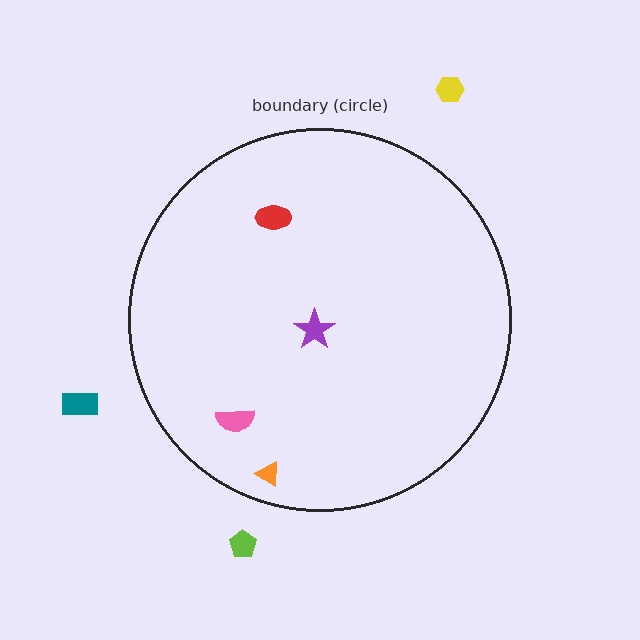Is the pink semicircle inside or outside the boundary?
Inside.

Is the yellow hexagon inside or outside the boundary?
Outside.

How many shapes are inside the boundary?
4 inside, 3 outside.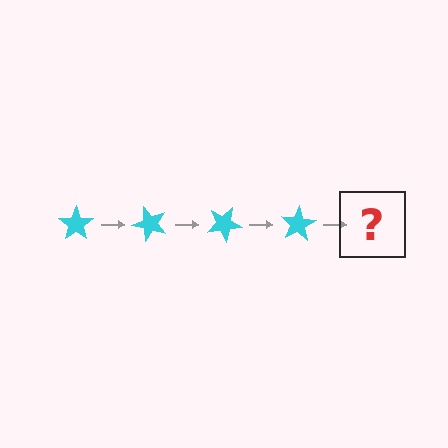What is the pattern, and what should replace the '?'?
The pattern is that the star rotates 50 degrees each step. The '?' should be a cyan star rotated 200 degrees.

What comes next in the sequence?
The next element should be a cyan star rotated 200 degrees.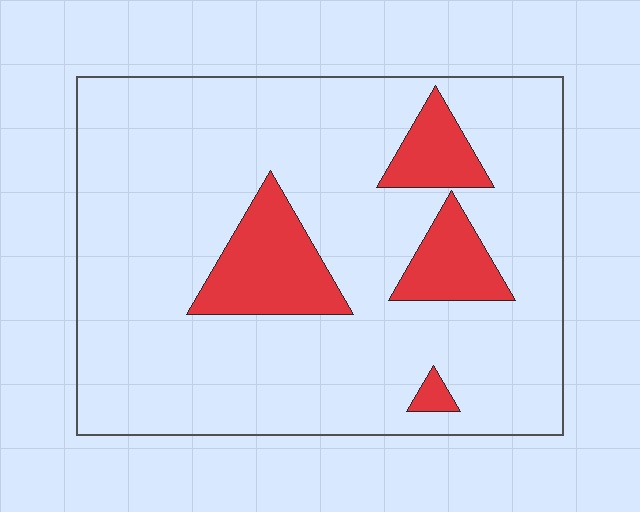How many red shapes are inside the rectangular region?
4.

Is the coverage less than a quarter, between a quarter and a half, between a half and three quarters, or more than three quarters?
Less than a quarter.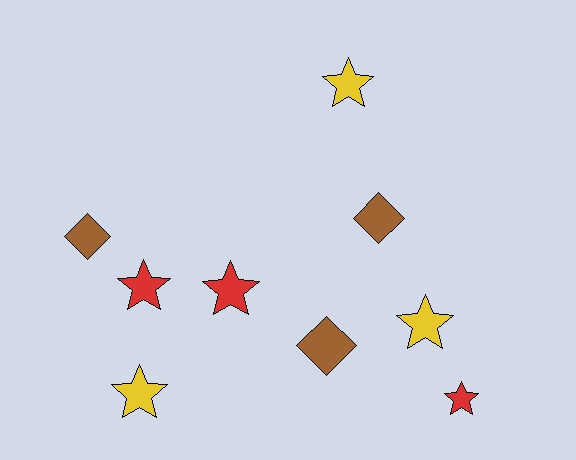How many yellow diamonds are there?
There are no yellow diamonds.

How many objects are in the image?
There are 9 objects.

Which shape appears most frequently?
Star, with 6 objects.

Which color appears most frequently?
Red, with 3 objects.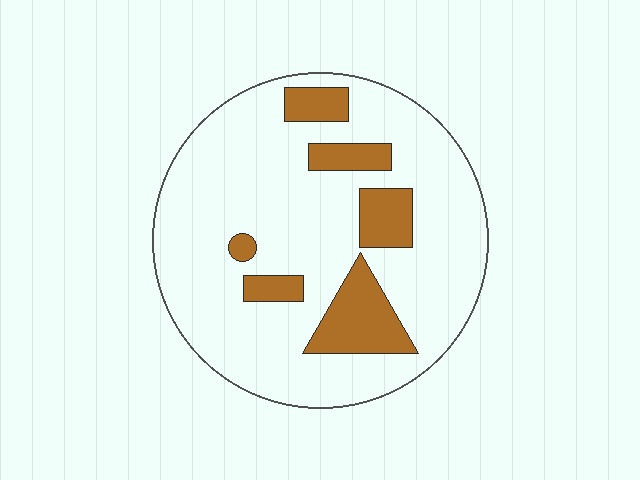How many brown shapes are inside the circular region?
6.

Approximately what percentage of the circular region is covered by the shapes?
Approximately 20%.